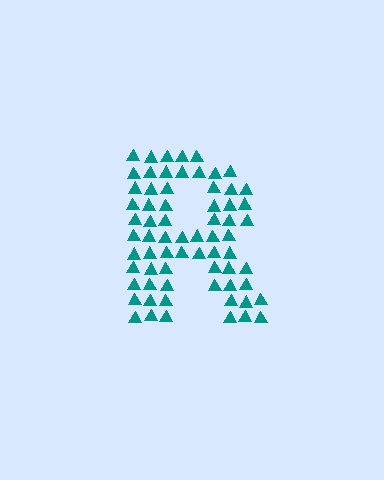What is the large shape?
The large shape is the letter R.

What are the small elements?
The small elements are triangles.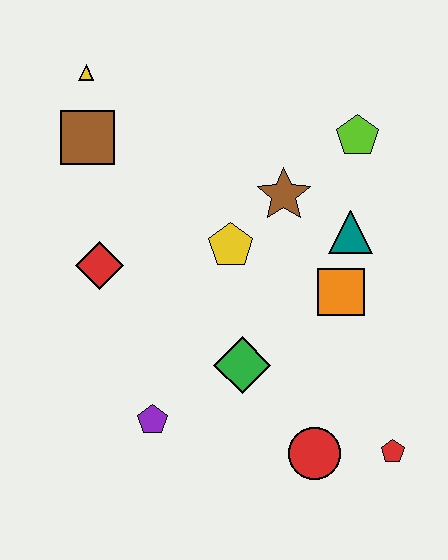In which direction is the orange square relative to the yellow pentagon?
The orange square is to the right of the yellow pentagon.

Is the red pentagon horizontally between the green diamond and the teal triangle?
No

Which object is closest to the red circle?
The red pentagon is closest to the red circle.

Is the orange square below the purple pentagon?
No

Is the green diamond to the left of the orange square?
Yes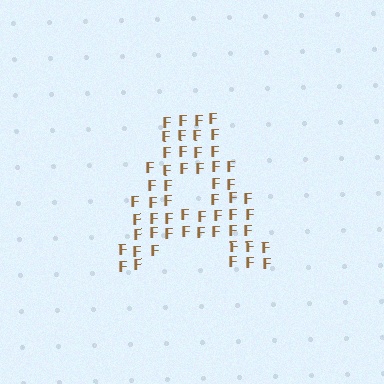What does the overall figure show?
The overall figure shows the letter A.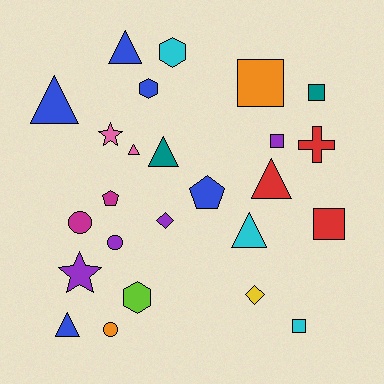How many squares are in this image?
There are 5 squares.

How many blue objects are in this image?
There are 5 blue objects.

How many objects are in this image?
There are 25 objects.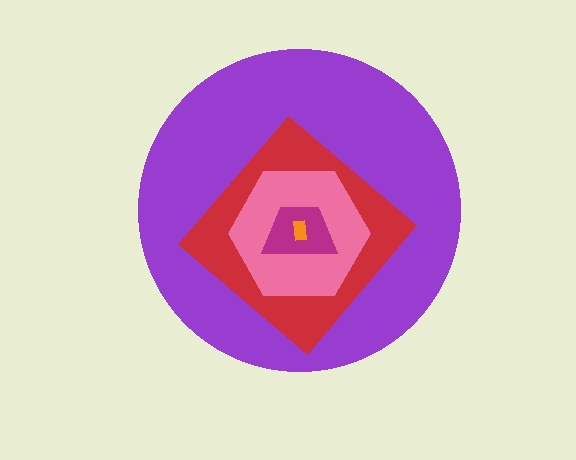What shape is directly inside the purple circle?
The red diamond.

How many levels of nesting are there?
5.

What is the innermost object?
The orange rectangle.